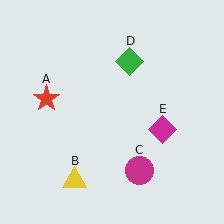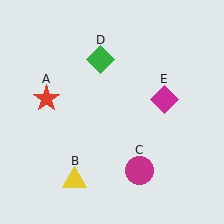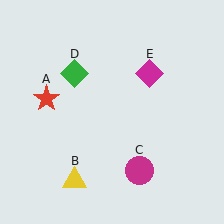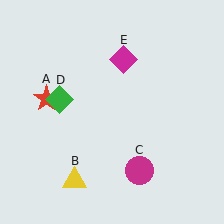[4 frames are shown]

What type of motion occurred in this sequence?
The green diamond (object D), magenta diamond (object E) rotated counterclockwise around the center of the scene.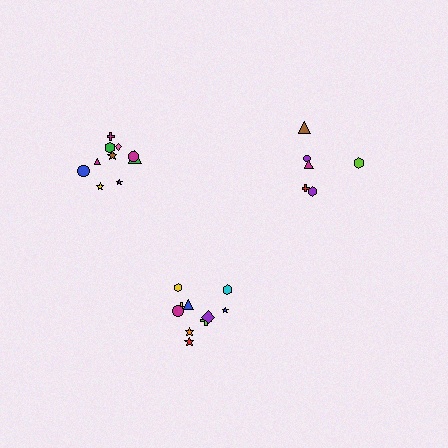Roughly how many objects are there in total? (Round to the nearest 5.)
Roughly 25 objects in total.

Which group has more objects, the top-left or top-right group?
The top-left group.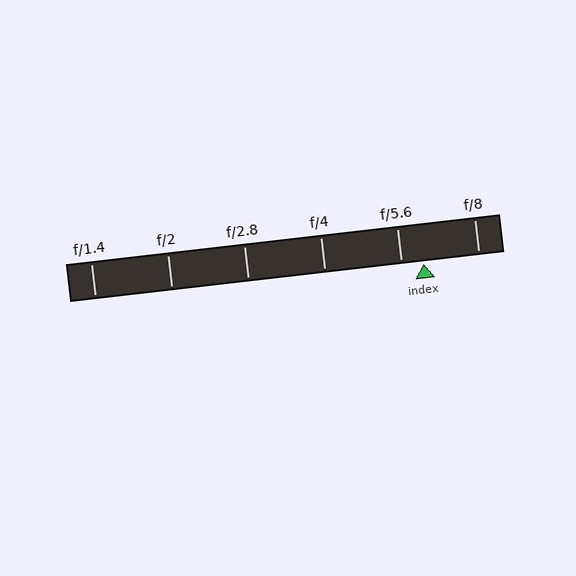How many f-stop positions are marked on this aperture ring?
There are 6 f-stop positions marked.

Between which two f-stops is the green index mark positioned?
The index mark is between f/5.6 and f/8.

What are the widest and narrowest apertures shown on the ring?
The widest aperture shown is f/1.4 and the narrowest is f/8.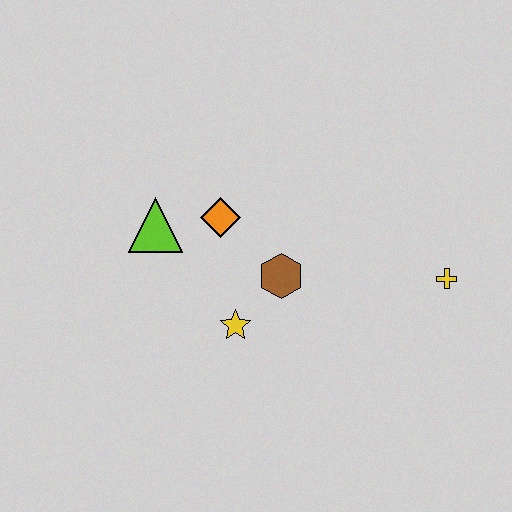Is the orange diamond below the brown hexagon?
No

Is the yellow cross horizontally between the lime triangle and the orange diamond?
No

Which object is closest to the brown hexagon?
The yellow star is closest to the brown hexagon.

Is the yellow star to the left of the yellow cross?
Yes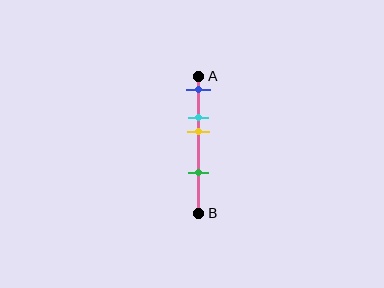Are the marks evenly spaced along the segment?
No, the marks are not evenly spaced.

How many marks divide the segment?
There are 4 marks dividing the segment.